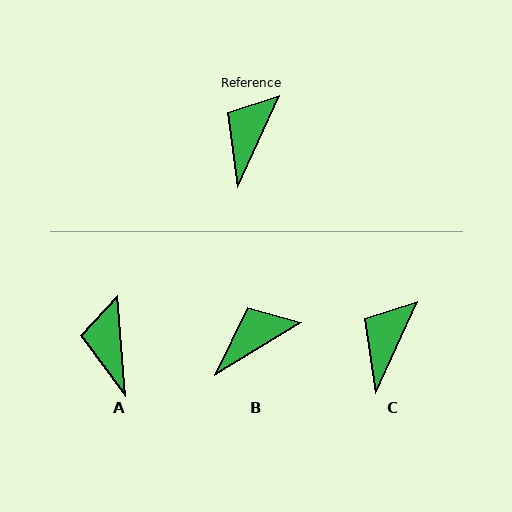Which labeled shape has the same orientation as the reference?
C.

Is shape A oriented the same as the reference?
No, it is off by about 28 degrees.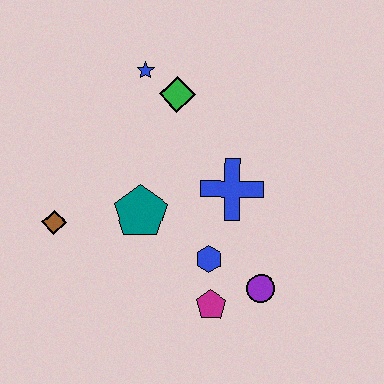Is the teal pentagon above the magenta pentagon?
Yes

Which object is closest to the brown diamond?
The teal pentagon is closest to the brown diamond.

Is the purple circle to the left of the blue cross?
No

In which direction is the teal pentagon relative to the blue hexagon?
The teal pentagon is to the left of the blue hexagon.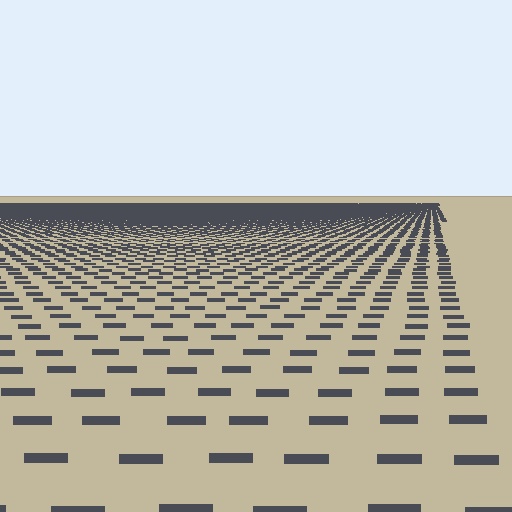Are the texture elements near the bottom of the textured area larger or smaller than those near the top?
Larger. Near the bottom, elements are closer to the viewer and appear at a bigger on-screen size.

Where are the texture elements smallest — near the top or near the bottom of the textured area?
Near the top.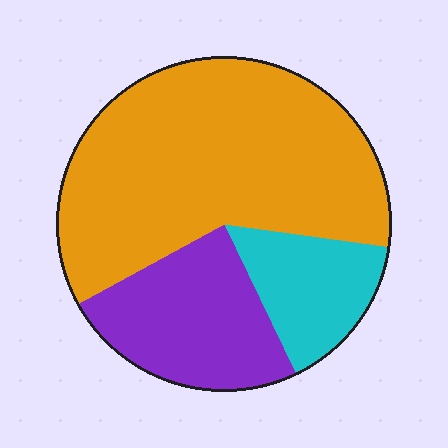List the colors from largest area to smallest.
From largest to smallest: orange, purple, cyan.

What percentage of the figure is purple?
Purple takes up between a sixth and a third of the figure.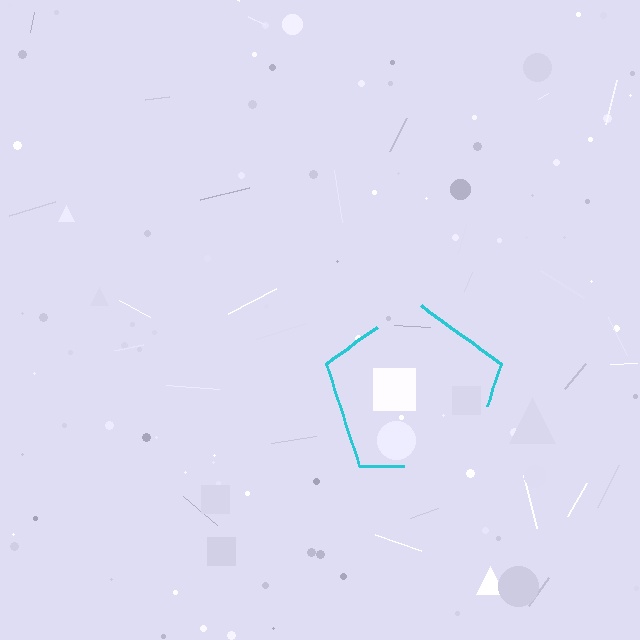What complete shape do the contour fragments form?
The contour fragments form a pentagon.